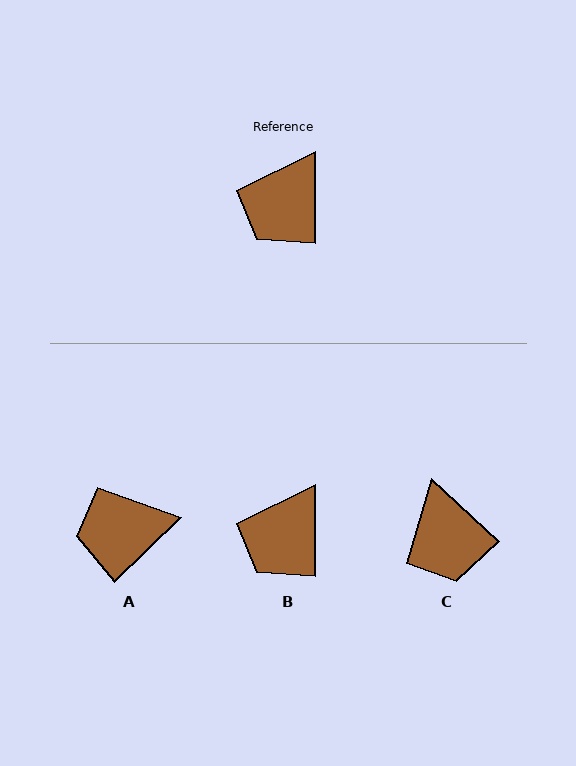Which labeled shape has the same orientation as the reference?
B.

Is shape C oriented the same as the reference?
No, it is off by about 48 degrees.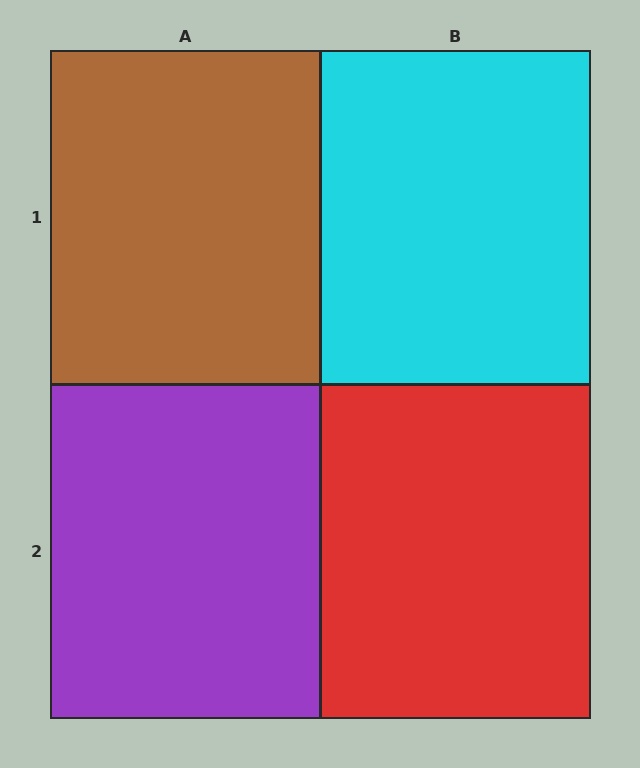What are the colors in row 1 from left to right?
Brown, cyan.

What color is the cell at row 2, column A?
Purple.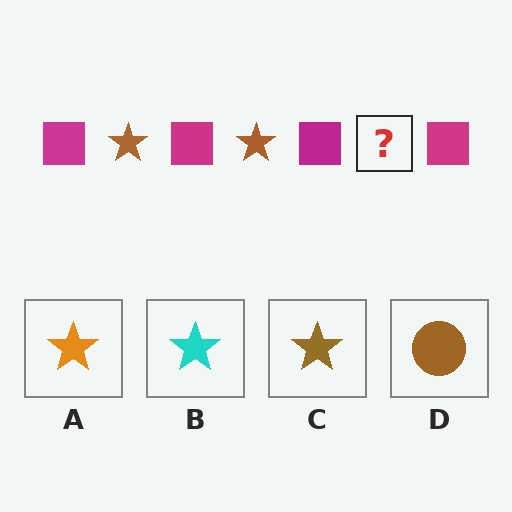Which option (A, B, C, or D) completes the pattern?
C.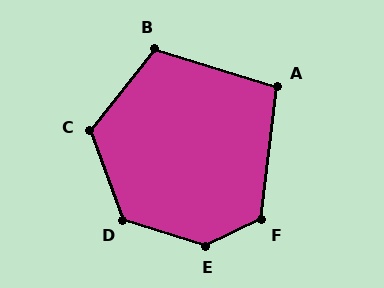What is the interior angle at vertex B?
Approximately 111 degrees (obtuse).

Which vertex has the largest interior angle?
E, at approximately 137 degrees.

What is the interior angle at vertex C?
Approximately 122 degrees (obtuse).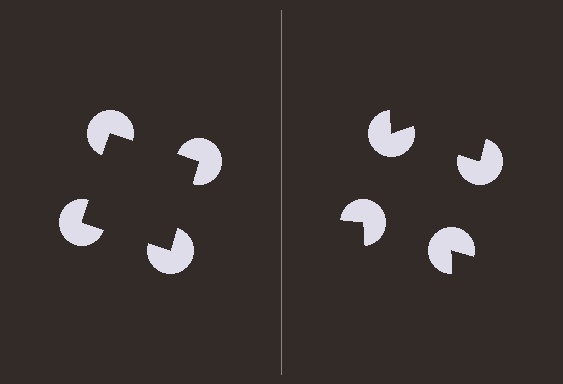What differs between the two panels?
The pac-man discs are positioned identically on both sides; only the wedge orientations differ. On the left they align to a square; on the right they are misaligned.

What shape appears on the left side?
An illusory square.